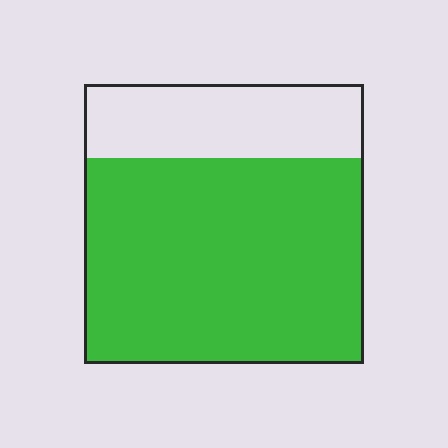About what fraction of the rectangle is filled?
About three quarters (3/4).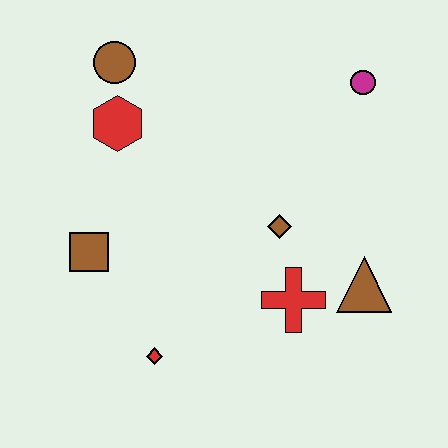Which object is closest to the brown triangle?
The red cross is closest to the brown triangle.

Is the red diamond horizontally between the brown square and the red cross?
Yes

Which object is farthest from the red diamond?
The magenta circle is farthest from the red diamond.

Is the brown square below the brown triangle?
No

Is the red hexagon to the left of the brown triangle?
Yes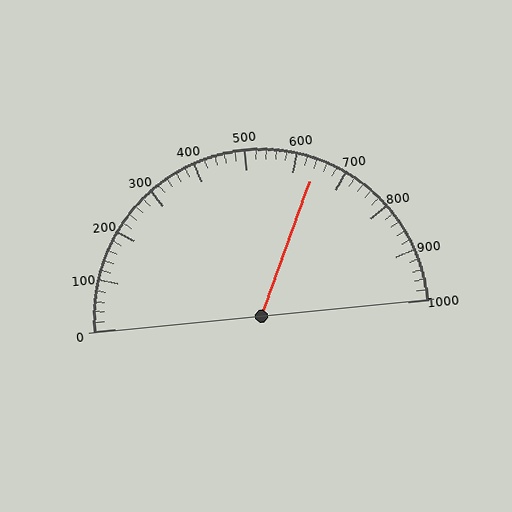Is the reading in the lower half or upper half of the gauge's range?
The reading is in the upper half of the range (0 to 1000).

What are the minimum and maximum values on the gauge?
The gauge ranges from 0 to 1000.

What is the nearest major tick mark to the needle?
The nearest major tick mark is 600.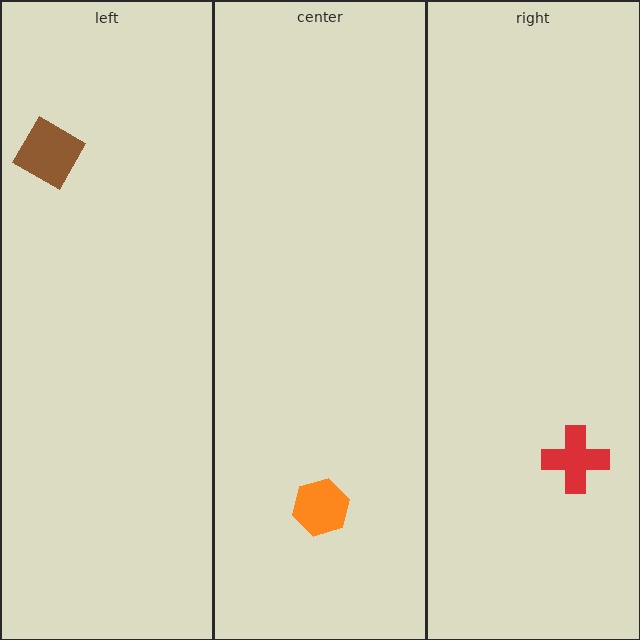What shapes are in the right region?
The red cross.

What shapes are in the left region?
The brown diamond.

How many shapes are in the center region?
1.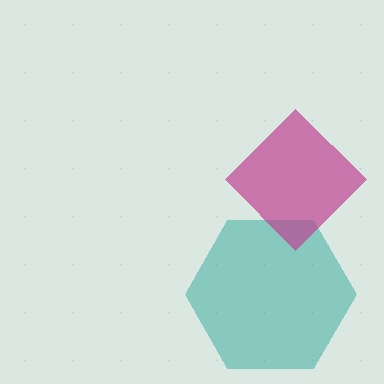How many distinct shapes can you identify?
There are 2 distinct shapes: a teal hexagon, a magenta diamond.